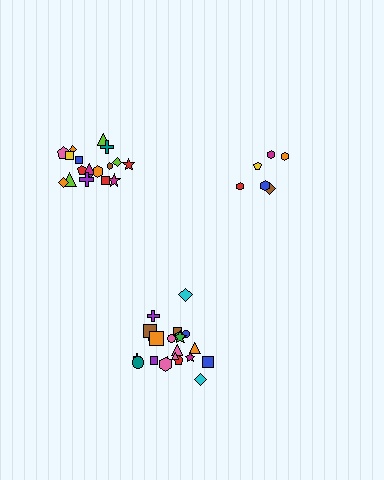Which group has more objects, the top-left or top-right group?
The top-left group.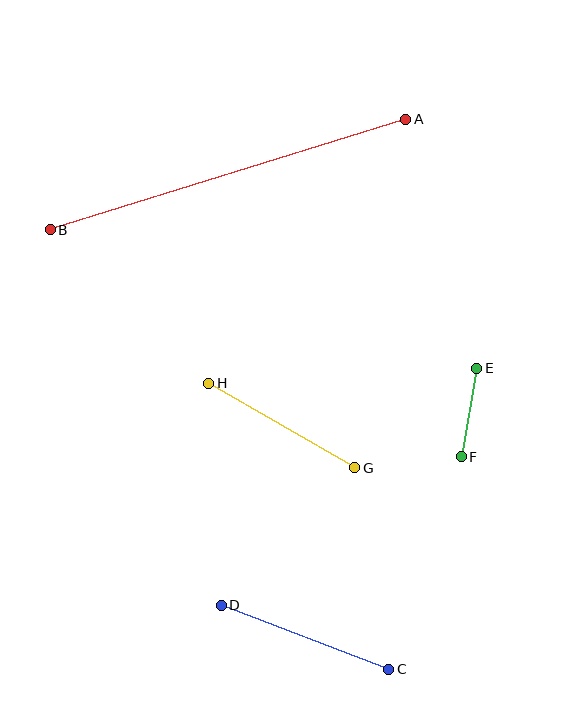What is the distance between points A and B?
The distance is approximately 372 pixels.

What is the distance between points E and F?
The distance is approximately 90 pixels.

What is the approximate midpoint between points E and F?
The midpoint is at approximately (469, 412) pixels.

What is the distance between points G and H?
The distance is approximately 169 pixels.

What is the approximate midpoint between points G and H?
The midpoint is at approximately (282, 425) pixels.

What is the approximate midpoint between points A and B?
The midpoint is at approximately (228, 175) pixels.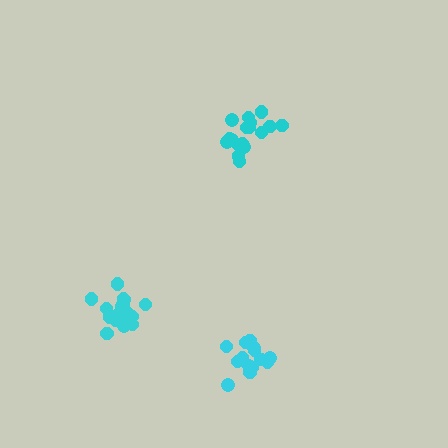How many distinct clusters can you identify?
There are 3 distinct clusters.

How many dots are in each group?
Group 1: 17 dots, Group 2: 20 dots, Group 3: 15 dots (52 total).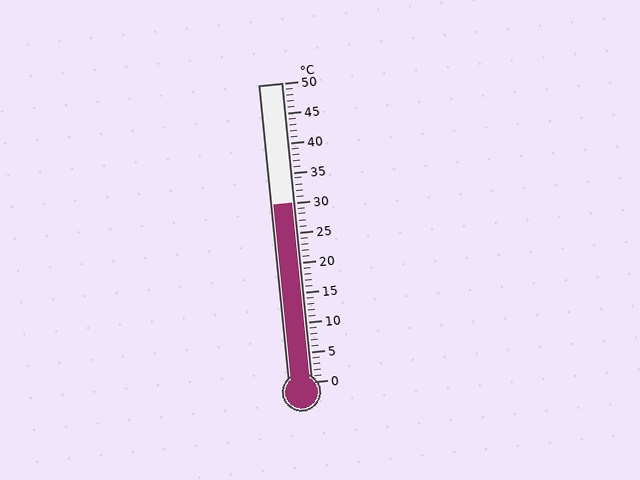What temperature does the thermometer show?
The thermometer shows approximately 30°C.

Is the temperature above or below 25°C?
The temperature is above 25°C.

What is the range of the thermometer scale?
The thermometer scale ranges from 0°C to 50°C.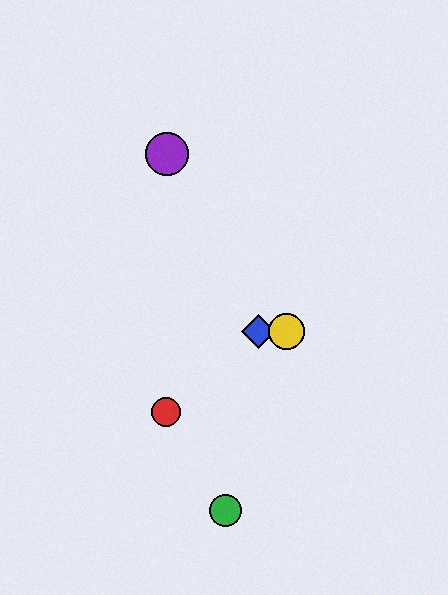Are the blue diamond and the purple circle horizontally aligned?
No, the blue diamond is at y≈332 and the purple circle is at y≈154.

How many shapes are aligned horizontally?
2 shapes (the blue diamond, the yellow circle) are aligned horizontally.